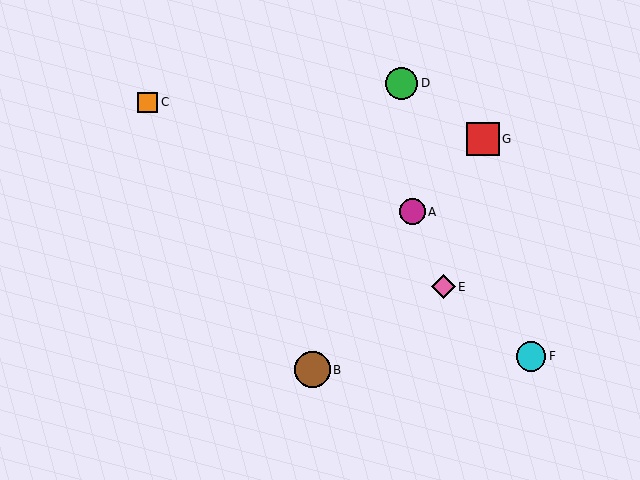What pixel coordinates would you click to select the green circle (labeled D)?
Click at (402, 83) to select the green circle D.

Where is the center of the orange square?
The center of the orange square is at (148, 102).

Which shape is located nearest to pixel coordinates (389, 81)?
The green circle (labeled D) at (402, 83) is nearest to that location.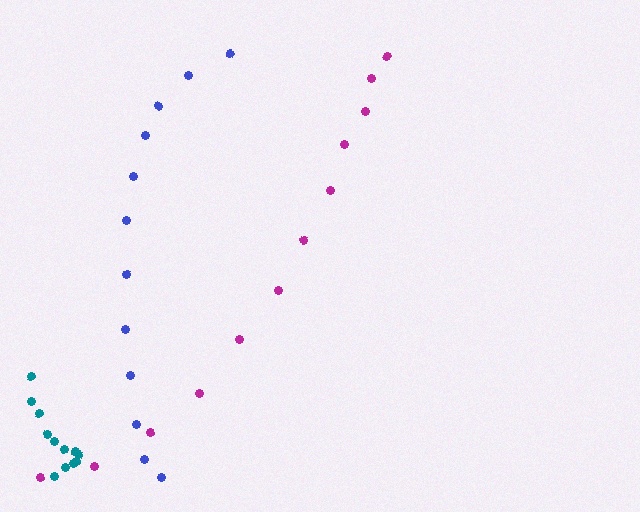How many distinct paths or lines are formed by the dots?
There are 3 distinct paths.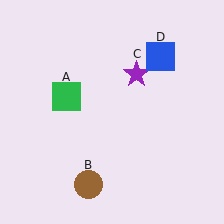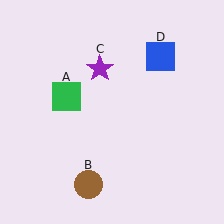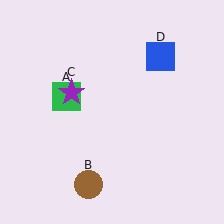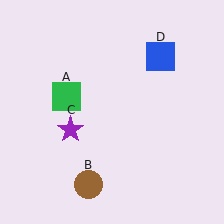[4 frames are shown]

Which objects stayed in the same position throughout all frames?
Green square (object A) and brown circle (object B) and blue square (object D) remained stationary.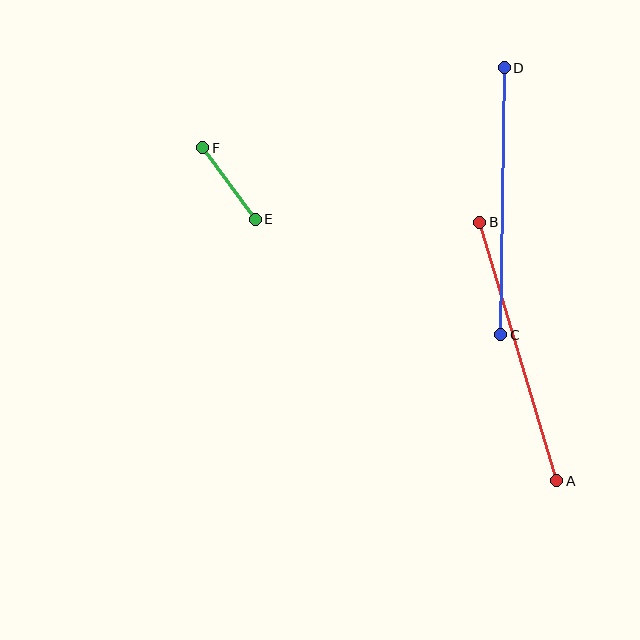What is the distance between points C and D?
The distance is approximately 267 pixels.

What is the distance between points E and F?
The distance is approximately 88 pixels.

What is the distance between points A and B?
The distance is approximately 270 pixels.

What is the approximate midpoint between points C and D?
The midpoint is at approximately (503, 201) pixels.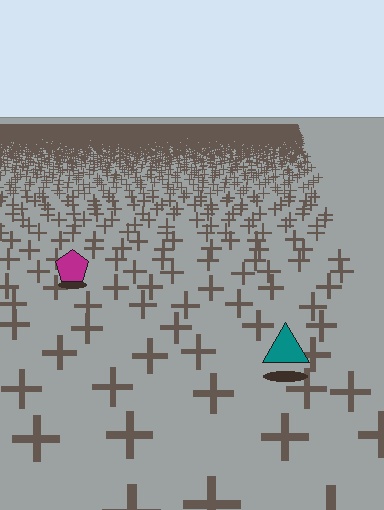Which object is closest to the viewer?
The teal triangle is closest. The texture marks near it are larger and more spread out.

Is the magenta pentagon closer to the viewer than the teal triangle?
No. The teal triangle is closer — you can tell from the texture gradient: the ground texture is coarser near it.